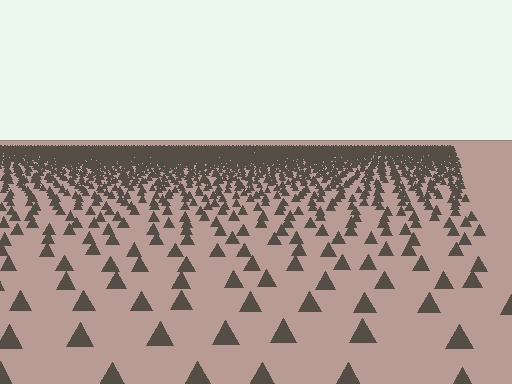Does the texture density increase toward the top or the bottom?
Density increases toward the top.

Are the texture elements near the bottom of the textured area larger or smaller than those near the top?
Larger. Near the bottom, elements are closer to the viewer and appear at a bigger on-screen size.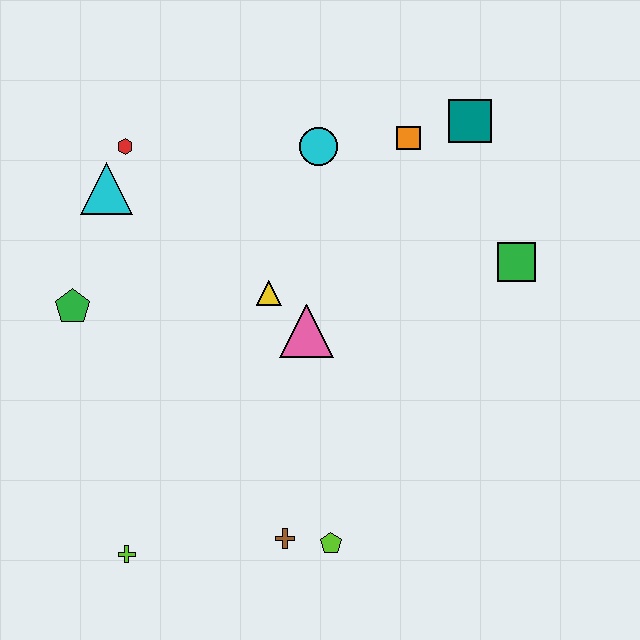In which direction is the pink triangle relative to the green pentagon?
The pink triangle is to the right of the green pentagon.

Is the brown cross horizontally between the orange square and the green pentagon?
Yes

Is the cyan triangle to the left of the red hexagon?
Yes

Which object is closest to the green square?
The teal square is closest to the green square.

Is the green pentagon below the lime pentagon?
No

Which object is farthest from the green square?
The lime cross is farthest from the green square.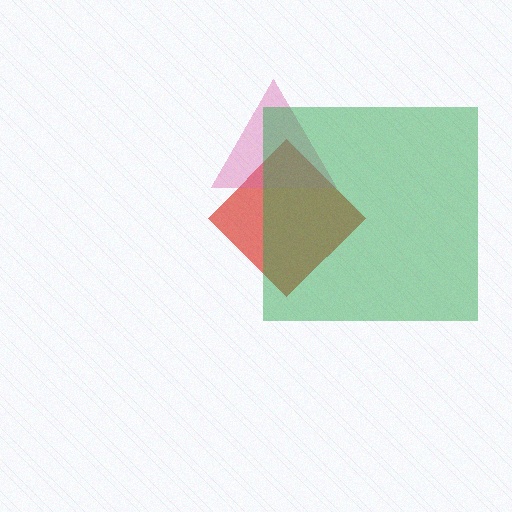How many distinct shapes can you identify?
There are 3 distinct shapes: a red diamond, a pink triangle, a green square.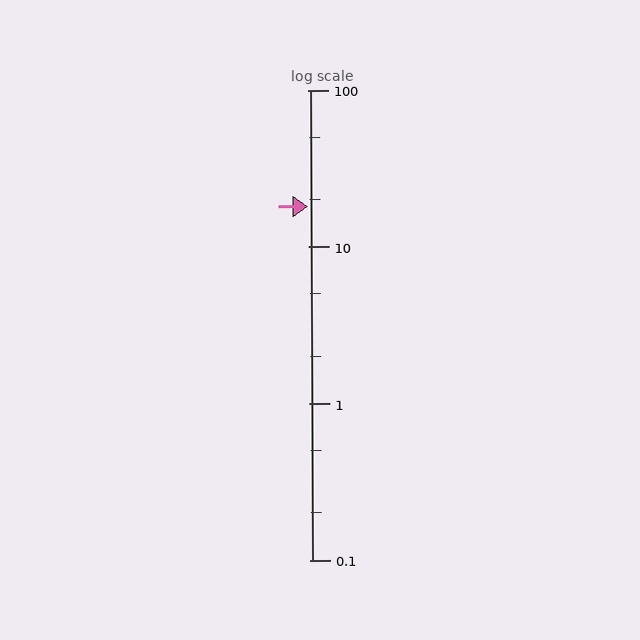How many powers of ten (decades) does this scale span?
The scale spans 3 decades, from 0.1 to 100.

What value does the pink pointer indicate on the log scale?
The pointer indicates approximately 18.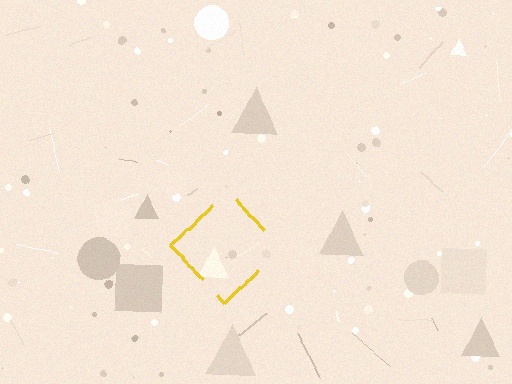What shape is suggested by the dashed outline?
The dashed outline suggests a diamond.